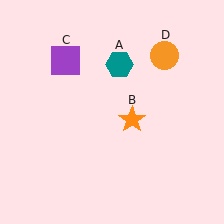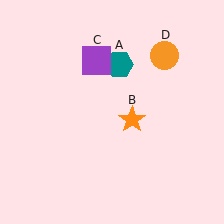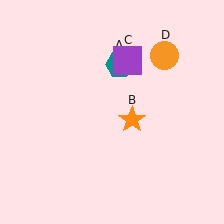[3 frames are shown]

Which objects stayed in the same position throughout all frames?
Teal hexagon (object A) and orange star (object B) and orange circle (object D) remained stationary.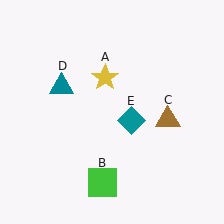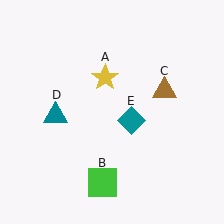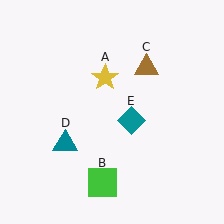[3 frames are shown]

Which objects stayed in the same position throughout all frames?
Yellow star (object A) and green square (object B) and teal diamond (object E) remained stationary.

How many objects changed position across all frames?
2 objects changed position: brown triangle (object C), teal triangle (object D).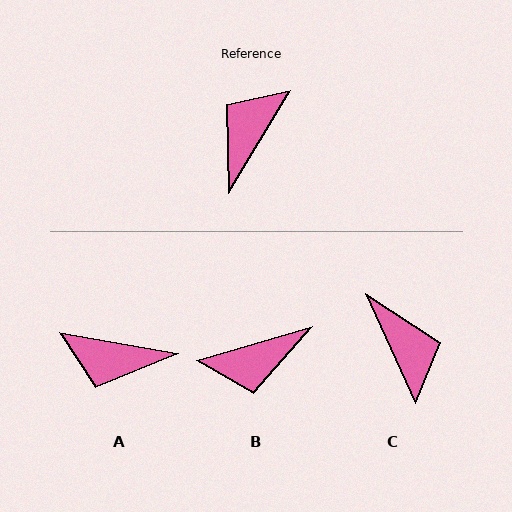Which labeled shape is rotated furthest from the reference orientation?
B, about 137 degrees away.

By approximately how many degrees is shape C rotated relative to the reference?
Approximately 125 degrees clockwise.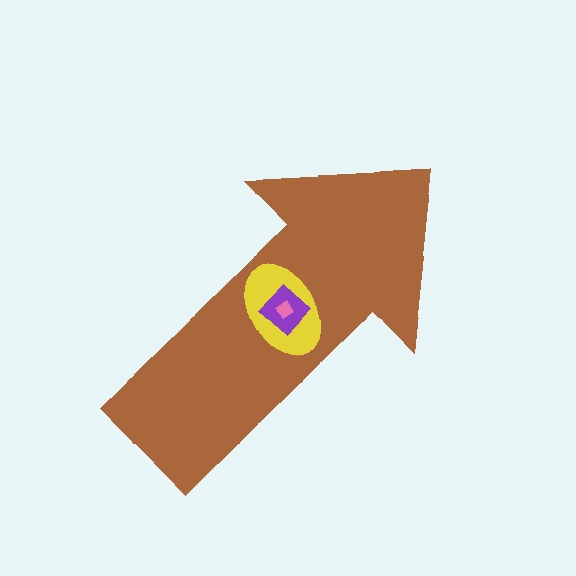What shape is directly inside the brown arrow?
The yellow ellipse.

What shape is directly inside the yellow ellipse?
The purple diamond.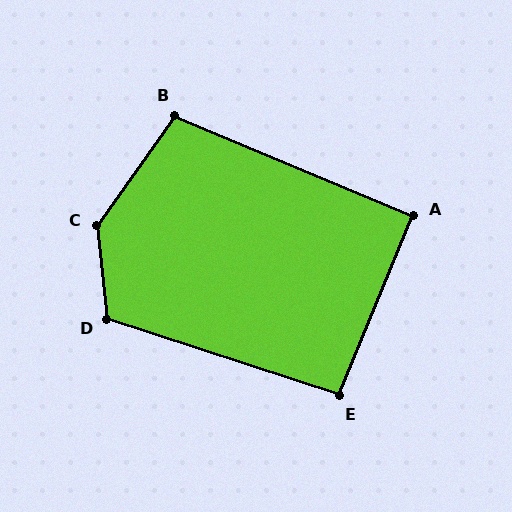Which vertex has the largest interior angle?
C, at approximately 139 degrees.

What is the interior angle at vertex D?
Approximately 114 degrees (obtuse).